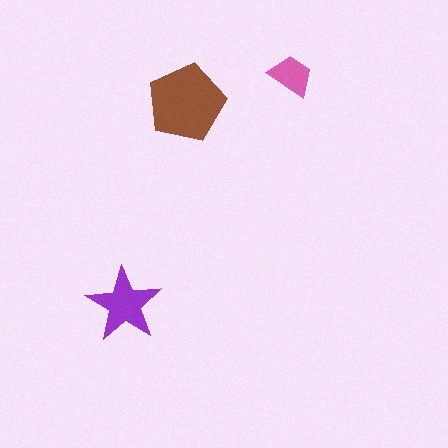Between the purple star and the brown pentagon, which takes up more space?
The brown pentagon.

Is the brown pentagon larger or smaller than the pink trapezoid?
Larger.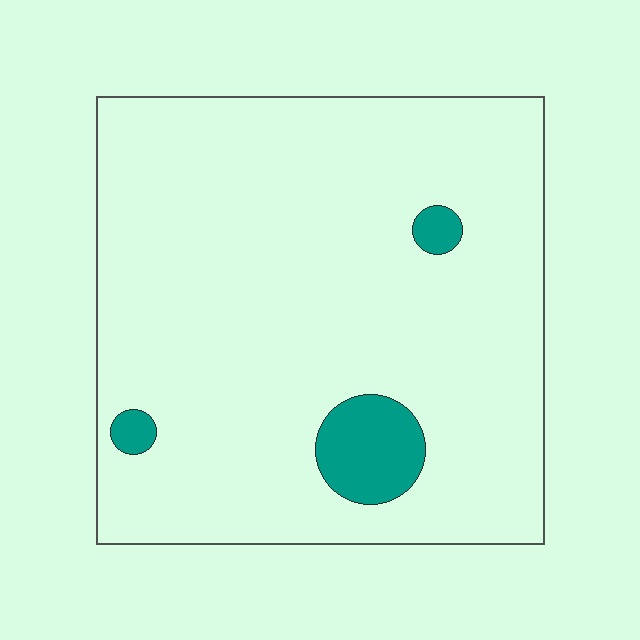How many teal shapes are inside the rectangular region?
3.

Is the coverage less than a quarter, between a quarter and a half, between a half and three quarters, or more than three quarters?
Less than a quarter.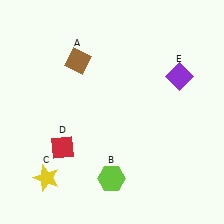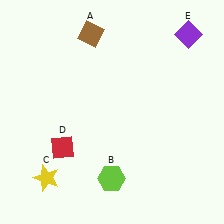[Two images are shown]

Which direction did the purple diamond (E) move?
The purple diamond (E) moved up.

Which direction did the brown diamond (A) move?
The brown diamond (A) moved up.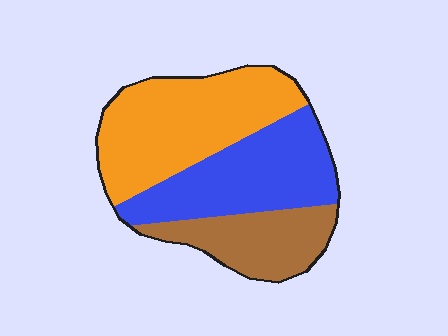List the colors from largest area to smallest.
From largest to smallest: orange, blue, brown.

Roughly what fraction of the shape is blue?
Blue covers 35% of the shape.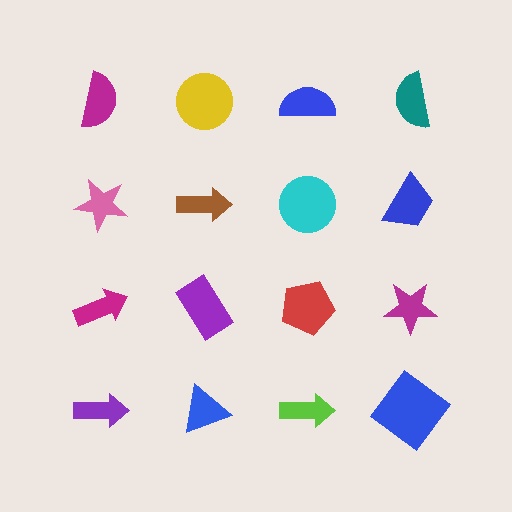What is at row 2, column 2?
A brown arrow.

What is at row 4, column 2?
A blue triangle.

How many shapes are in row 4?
4 shapes.